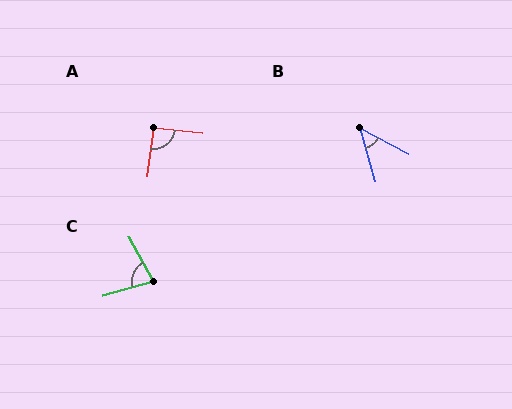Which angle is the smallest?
B, at approximately 46 degrees.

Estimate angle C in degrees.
Approximately 76 degrees.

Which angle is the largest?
A, at approximately 91 degrees.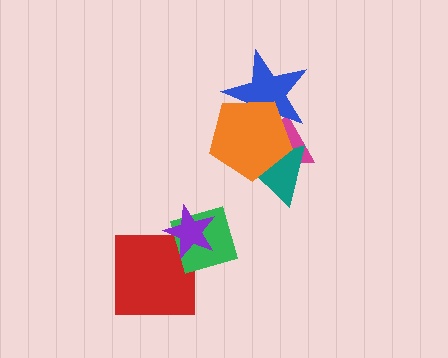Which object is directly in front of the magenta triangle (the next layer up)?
The blue star is directly in front of the magenta triangle.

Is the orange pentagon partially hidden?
No, no other shape covers it.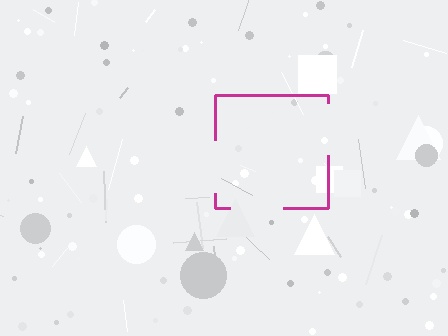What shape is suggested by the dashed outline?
The dashed outline suggests a square.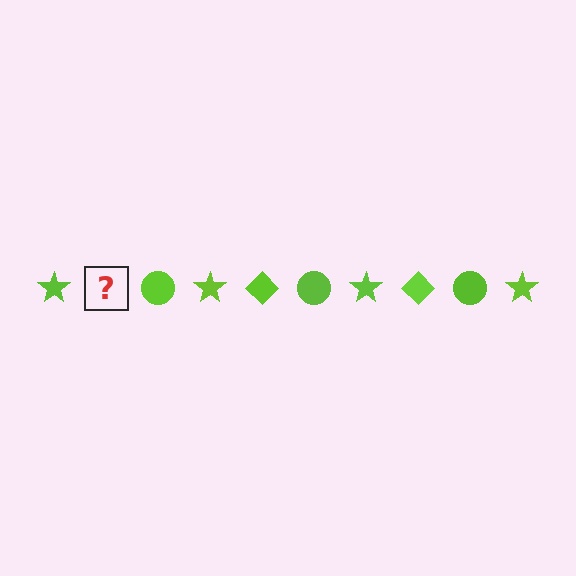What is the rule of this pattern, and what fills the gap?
The rule is that the pattern cycles through star, diamond, circle shapes in lime. The gap should be filled with a lime diamond.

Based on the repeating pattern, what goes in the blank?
The blank should be a lime diamond.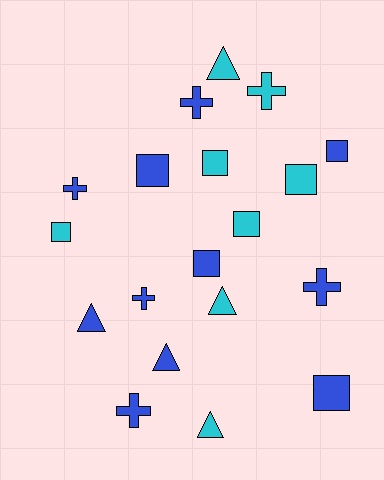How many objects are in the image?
There are 19 objects.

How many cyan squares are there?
There are 4 cyan squares.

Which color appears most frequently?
Blue, with 11 objects.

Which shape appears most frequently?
Square, with 8 objects.